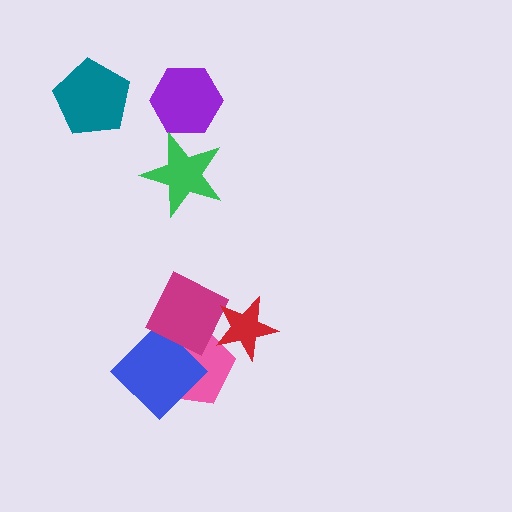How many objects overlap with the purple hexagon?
0 objects overlap with the purple hexagon.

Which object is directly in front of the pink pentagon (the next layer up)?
The blue diamond is directly in front of the pink pentagon.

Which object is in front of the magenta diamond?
The red star is in front of the magenta diamond.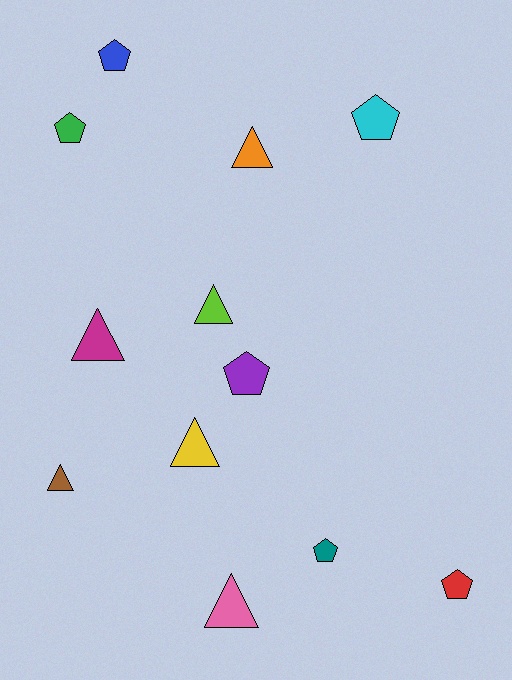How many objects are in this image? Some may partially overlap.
There are 12 objects.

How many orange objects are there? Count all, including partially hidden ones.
There is 1 orange object.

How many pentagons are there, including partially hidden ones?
There are 6 pentagons.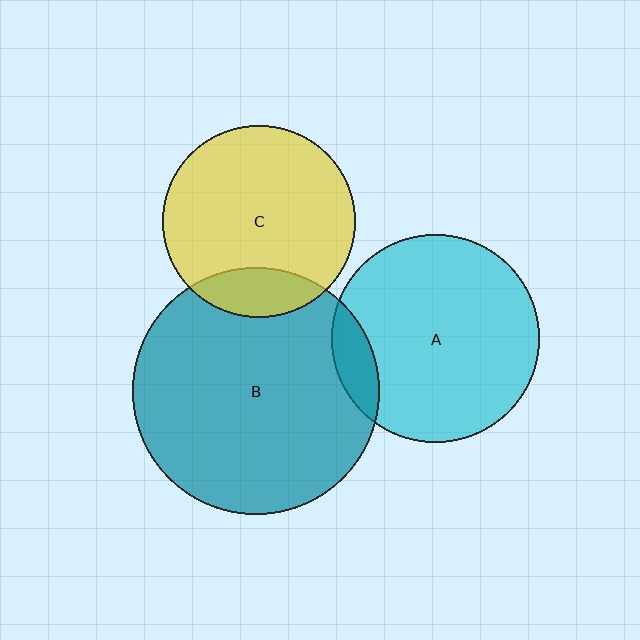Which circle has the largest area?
Circle B (teal).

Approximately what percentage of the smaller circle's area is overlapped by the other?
Approximately 15%.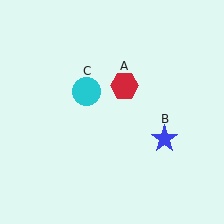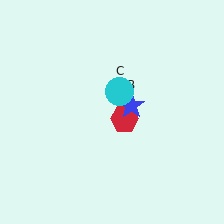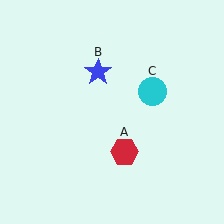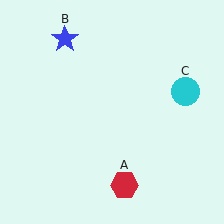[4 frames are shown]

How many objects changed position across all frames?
3 objects changed position: red hexagon (object A), blue star (object B), cyan circle (object C).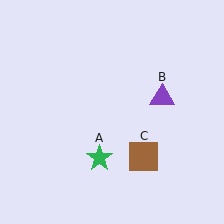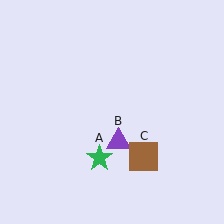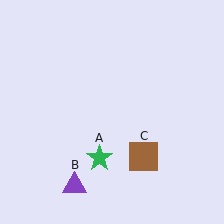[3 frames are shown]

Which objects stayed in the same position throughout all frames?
Green star (object A) and brown square (object C) remained stationary.